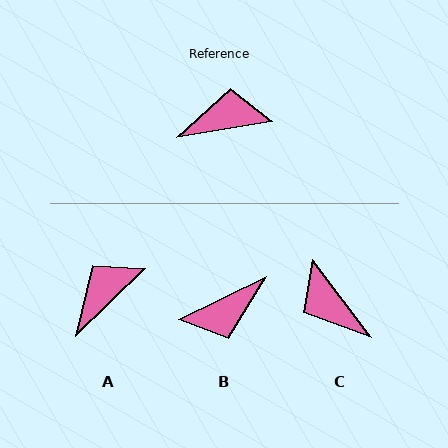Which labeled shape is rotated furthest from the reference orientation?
B, about 164 degrees away.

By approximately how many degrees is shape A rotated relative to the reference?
Approximately 34 degrees counter-clockwise.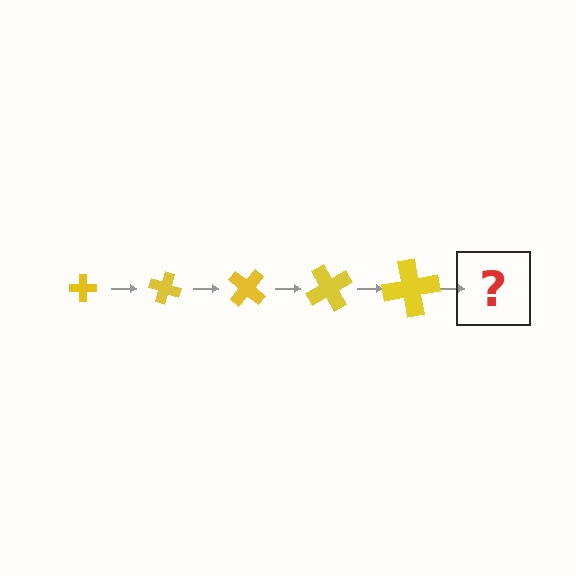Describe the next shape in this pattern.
It should be a cross, larger than the previous one and rotated 100 degrees from the start.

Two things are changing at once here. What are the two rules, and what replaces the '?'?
The two rules are that the cross grows larger each step and it rotates 20 degrees each step. The '?' should be a cross, larger than the previous one and rotated 100 degrees from the start.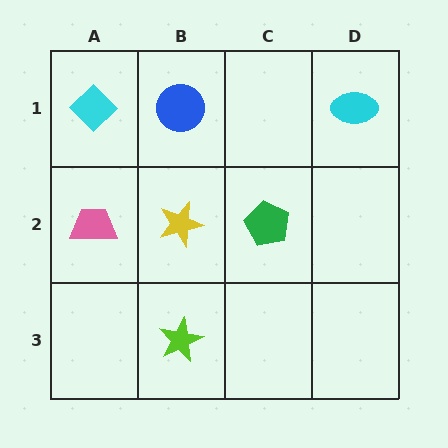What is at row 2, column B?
A yellow star.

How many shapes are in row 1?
3 shapes.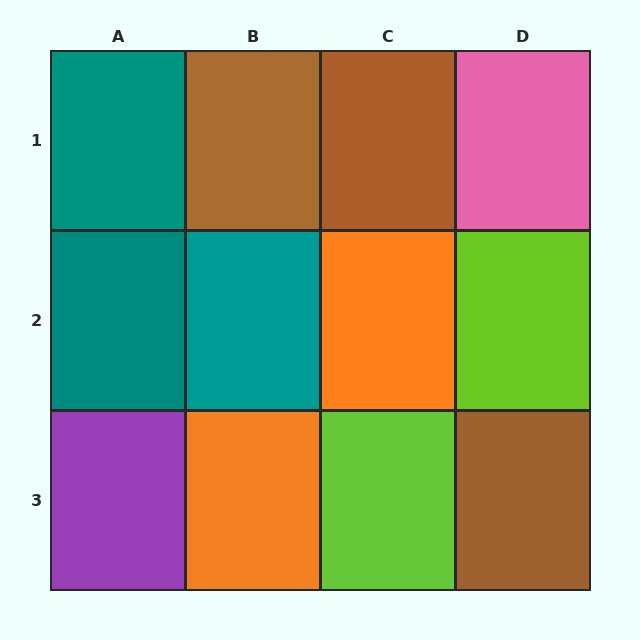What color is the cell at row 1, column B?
Brown.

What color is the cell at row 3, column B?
Orange.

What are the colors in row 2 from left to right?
Teal, teal, orange, lime.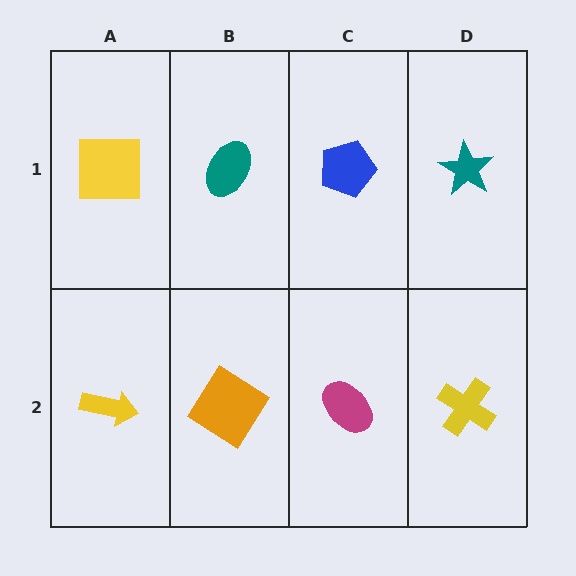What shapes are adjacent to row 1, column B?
An orange diamond (row 2, column B), a yellow square (row 1, column A), a blue pentagon (row 1, column C).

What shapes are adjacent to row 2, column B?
A teal ellipse (row 1, column B), a yellow arrow (row 2, column A), a magenta ellipse (row 2, column C).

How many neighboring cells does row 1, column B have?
3.